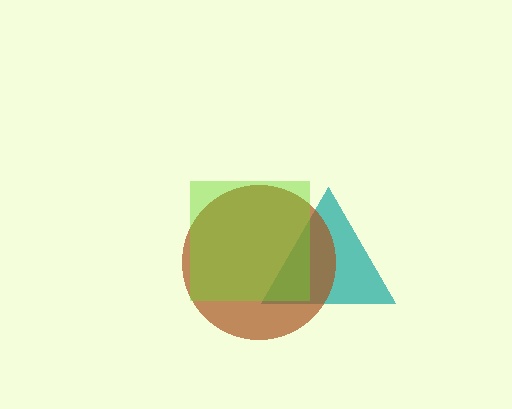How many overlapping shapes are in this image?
There are 3 overlapping shapes in the image.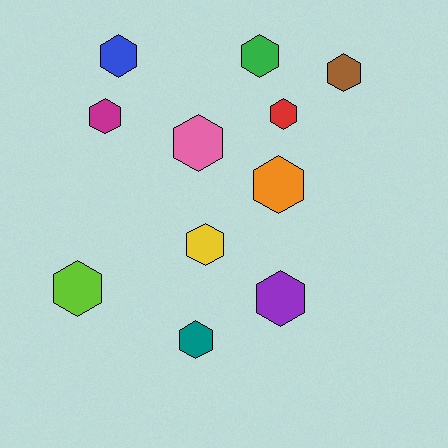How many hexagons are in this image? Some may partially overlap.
There are 11 hexagons.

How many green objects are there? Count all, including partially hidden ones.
There is 1 green object.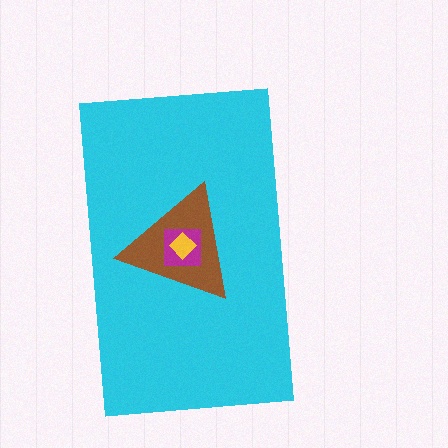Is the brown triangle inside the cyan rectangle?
Yes.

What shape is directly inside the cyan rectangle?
The brown triangle.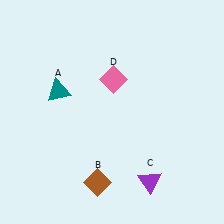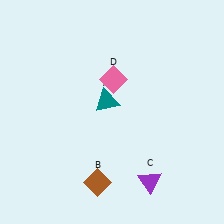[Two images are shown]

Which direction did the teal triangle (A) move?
The teal triangle (A) moved right.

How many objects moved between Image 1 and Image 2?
1 object moved between the two images.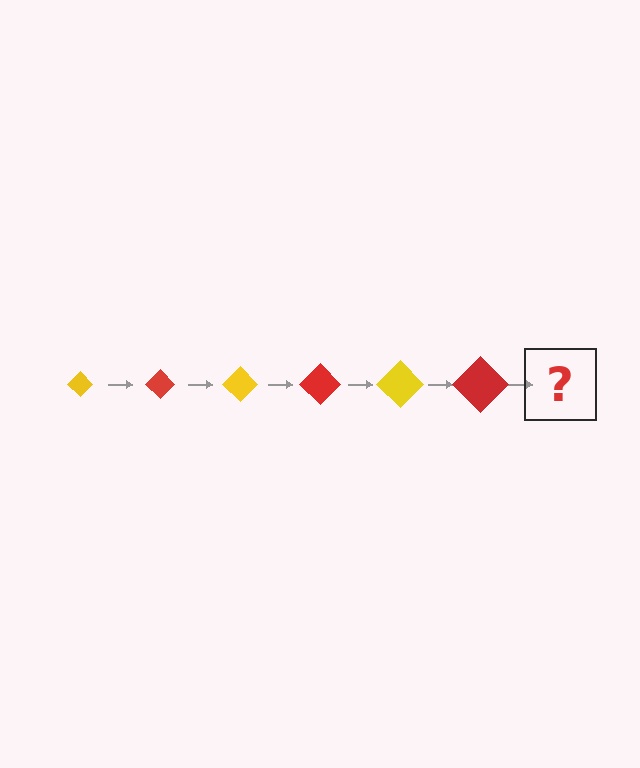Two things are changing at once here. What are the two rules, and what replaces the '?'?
The two rules are that the diamond grows larger each step and the color cycles through yellow and red. The '?' should be a yellow diamond, larger than the previous one.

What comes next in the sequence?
The next element should be a yellow diamond, larger than the previous one.